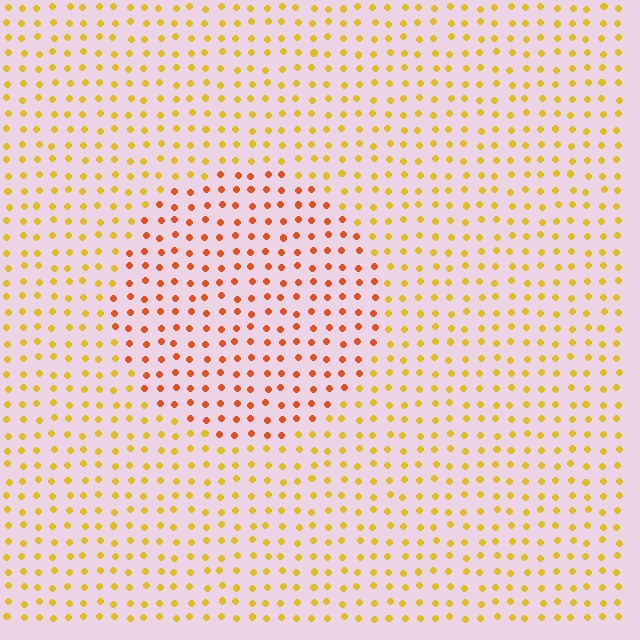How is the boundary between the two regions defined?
The boundary is defined purely by a slight shift in hue (about 35 degrees). Spacing, size, and orientation are identical on both sides.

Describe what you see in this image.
The image is filled with small yellow elements in a uniform arrangement. A circle-shaped region is visible where the elements are tinted to a slightly different hue, forming a subtle color boundary.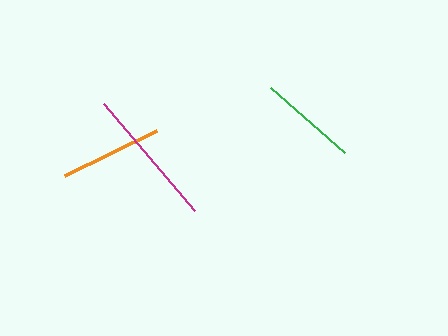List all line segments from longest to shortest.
From longest to shortest: magenta, orange, green.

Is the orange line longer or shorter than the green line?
The orange line is longer than the green line.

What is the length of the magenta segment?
The magenta segment is approximately 141 pixels long.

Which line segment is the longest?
The magenta line is the longest at approximately 141 pixels.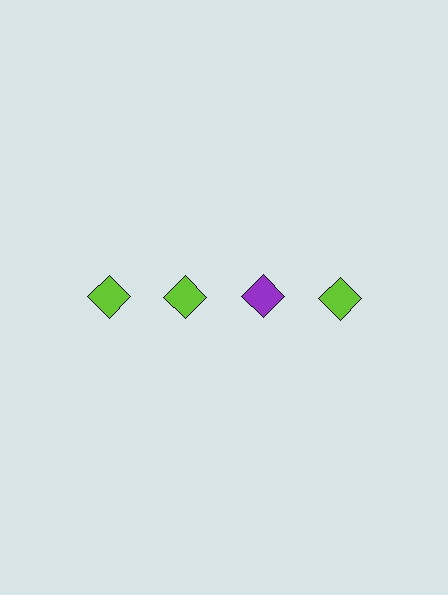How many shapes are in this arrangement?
There are 4 shapes arranged in a grid pattern.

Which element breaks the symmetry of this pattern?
The purple diamond in the top row, center column breaks the symmetry. All other shapes are lime diamonds.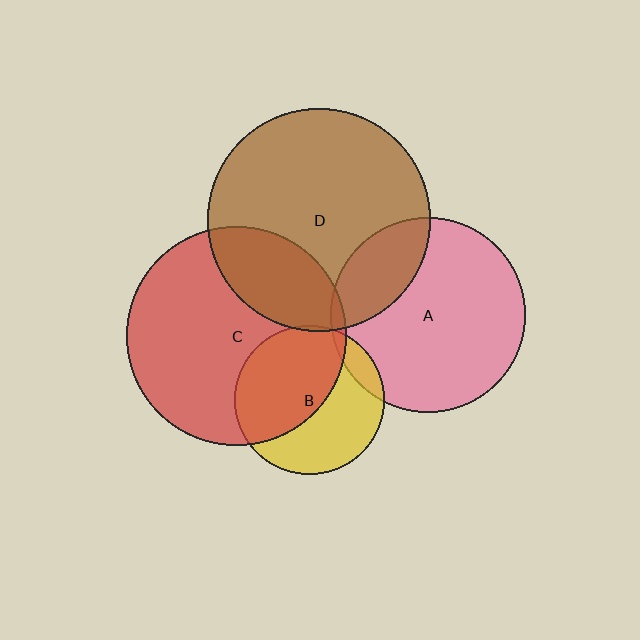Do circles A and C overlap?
Yes.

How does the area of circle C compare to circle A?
Approximately 1.3 times.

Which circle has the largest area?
Circle D (brown).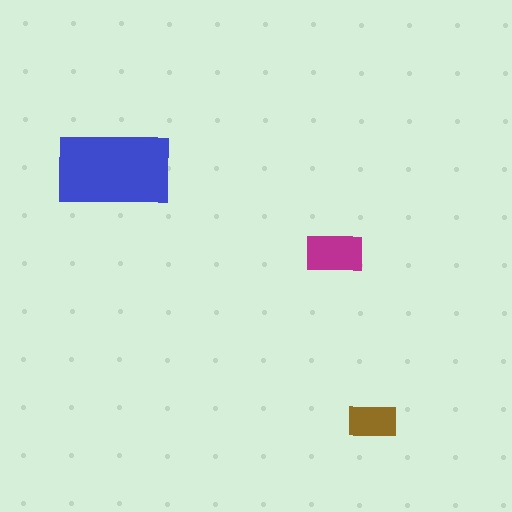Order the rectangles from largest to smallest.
the blue one, the magenta one, the brown one.